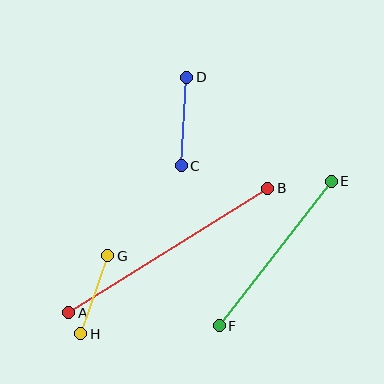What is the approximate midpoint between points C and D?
The midpoint is at approximately (184, 122) pixels.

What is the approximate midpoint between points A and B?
The midpoint is at approximately (168, 250) pixels.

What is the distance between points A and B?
The distance is approximately 235 pixels.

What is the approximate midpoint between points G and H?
The midpoint is at approximately (94, 295) pixels.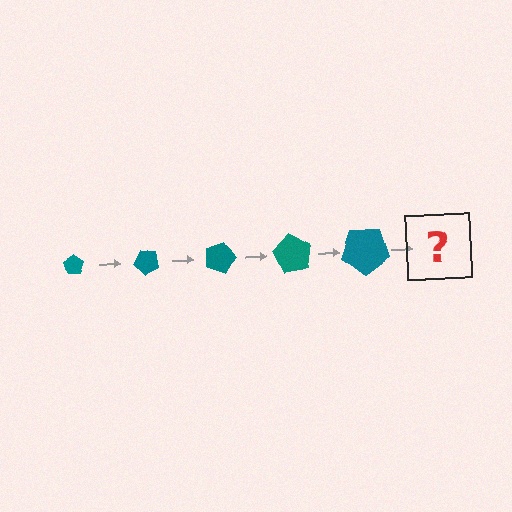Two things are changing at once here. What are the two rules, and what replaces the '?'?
The two rules are that the pentagon grows larger each step and it rotates 45 degrees each step. The '?' should be a pentagon, larger than the previous one and rotated 225 degrees from the start.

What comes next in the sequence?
The next element should be a pentagon, larger than the previous one and rotated 225 degrees from the start.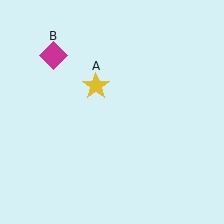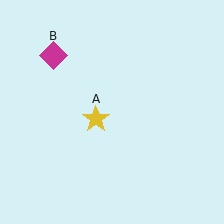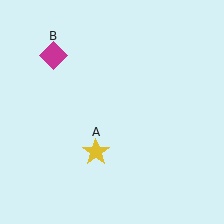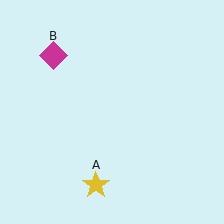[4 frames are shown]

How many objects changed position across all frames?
1 object changed position: yellow star (object A).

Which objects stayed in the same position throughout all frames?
Magenta diamond (object B) remained stationary.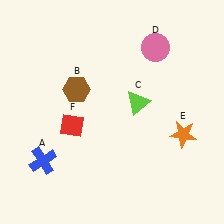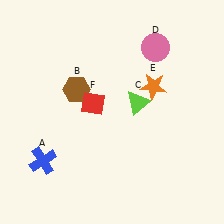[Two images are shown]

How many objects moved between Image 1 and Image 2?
2 objects moved between the two images.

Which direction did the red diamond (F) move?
The red diamond (F) moved up.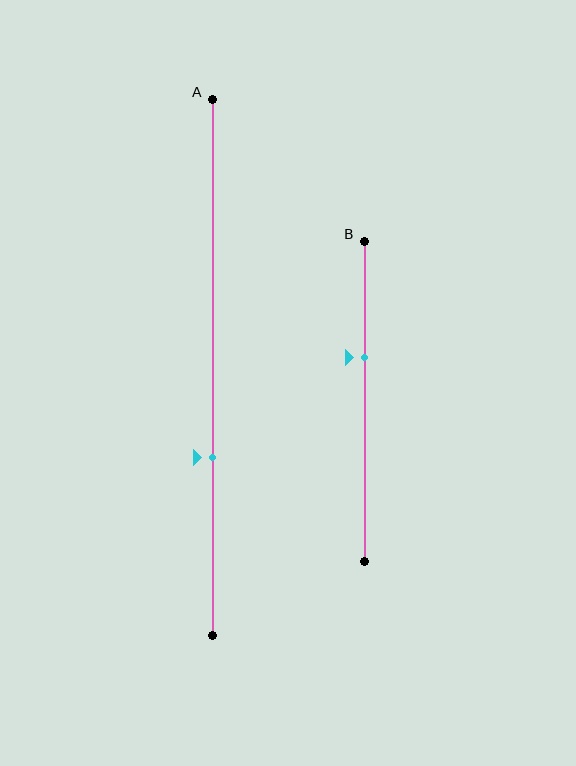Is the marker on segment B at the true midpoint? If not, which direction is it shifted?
No, the marker on segment B is shifted upward by about 14% of the segment length.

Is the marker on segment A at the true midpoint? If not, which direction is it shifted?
No, the marker on segment A is shifted downward by about 17% of the segment length.